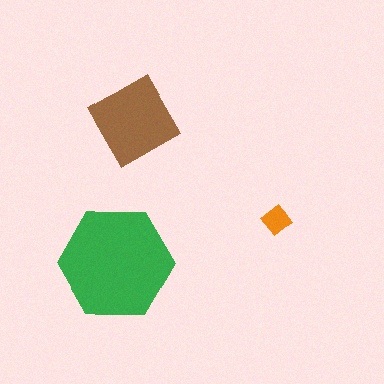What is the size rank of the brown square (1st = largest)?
2nd.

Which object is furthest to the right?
The orange diamond is rightmost.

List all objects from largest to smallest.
The green hexagon, the brown square, the orange diamond.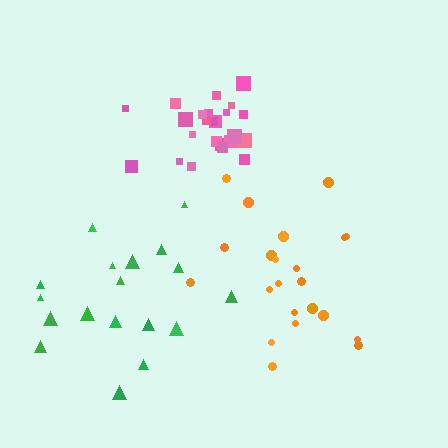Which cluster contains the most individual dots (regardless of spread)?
Pink (24).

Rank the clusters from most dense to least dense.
pink, orange, green.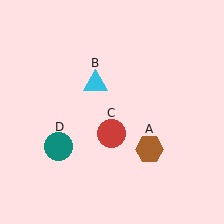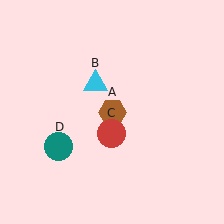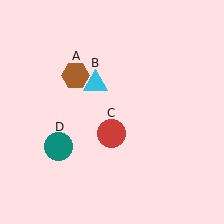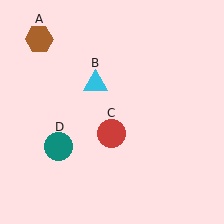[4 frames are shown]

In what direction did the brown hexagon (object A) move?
The brown hexagon (object A) moved up and to the left.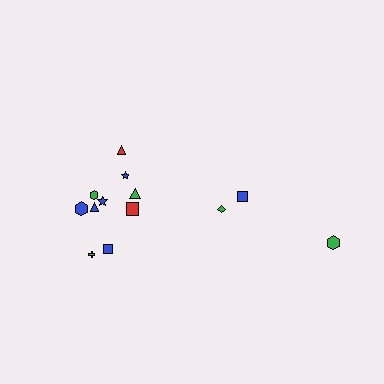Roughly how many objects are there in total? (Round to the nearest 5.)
Roughly 15 objects in total.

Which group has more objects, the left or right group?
The left group.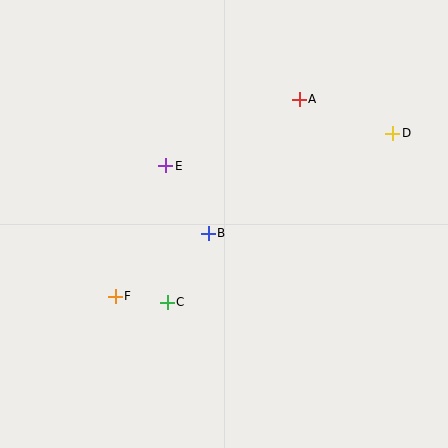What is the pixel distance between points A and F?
The distance between A and F is 270 pixels.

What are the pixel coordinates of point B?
Point B is at (208, 233).